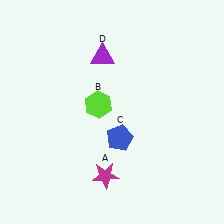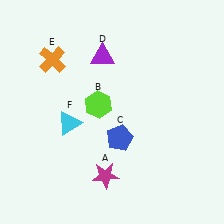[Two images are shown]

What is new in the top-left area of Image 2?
An orange cross (E) was added in the top-left area of Image 2.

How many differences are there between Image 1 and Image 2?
There are 2 differences between the two images.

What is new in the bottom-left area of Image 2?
A cyan triangle (F) was added in the bottom-left area of Image 2.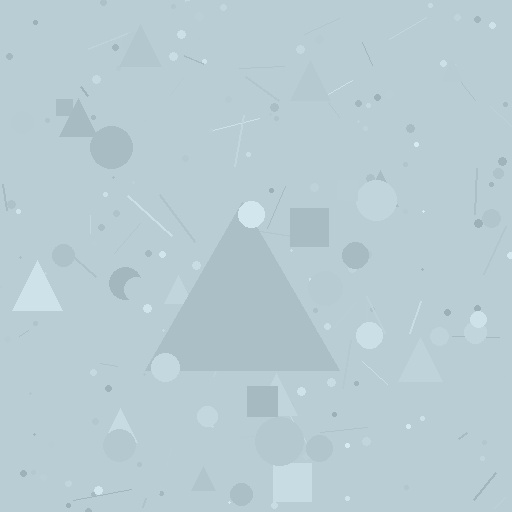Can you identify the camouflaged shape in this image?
The camouflaged shape is a triangle.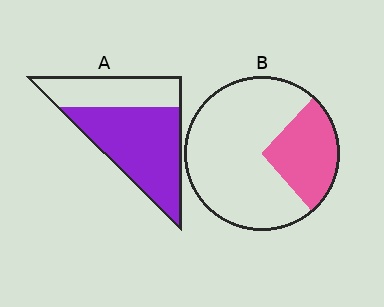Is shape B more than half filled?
No.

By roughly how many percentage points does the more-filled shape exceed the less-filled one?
By roughly 35 percentage points (A over B).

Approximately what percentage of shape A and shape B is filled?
A is approximately 65% and B is approximately 25%.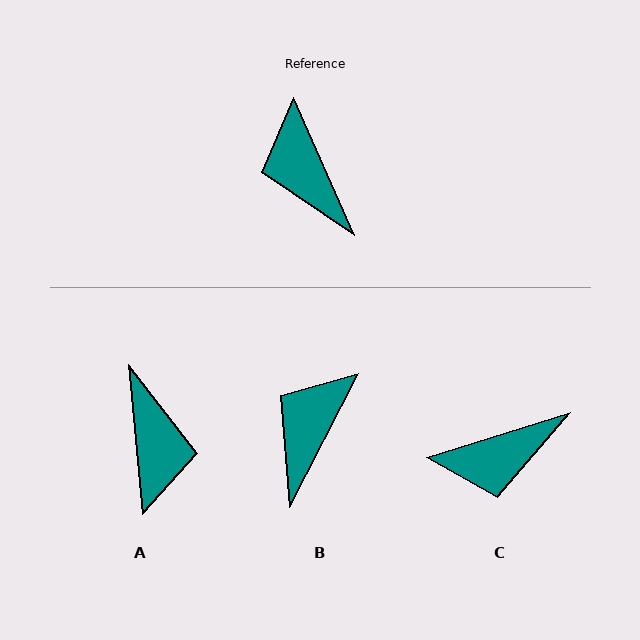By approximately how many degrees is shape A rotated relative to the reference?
Approximately 162 degrees counter-clockwise.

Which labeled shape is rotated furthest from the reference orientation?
A, about 162 degrees away.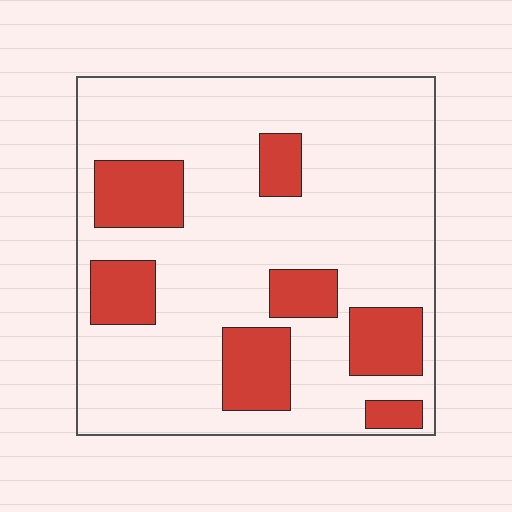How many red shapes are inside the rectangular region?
7.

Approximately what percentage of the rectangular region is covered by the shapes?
Approximately 20%.